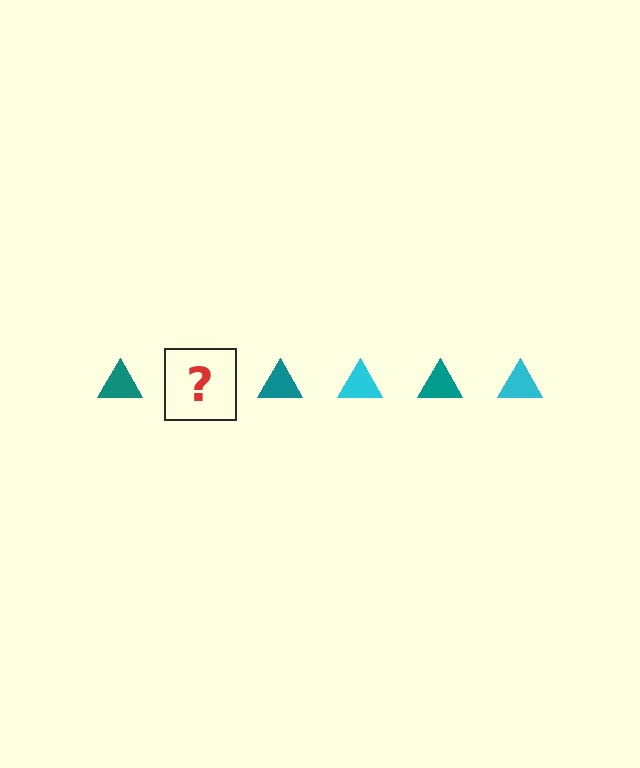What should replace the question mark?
The question mark should be replaced with a cyan triangle.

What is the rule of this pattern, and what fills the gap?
The rule is that the pattern cycles through teal, cyan triangles. The gap should be filled with a cyan triangle.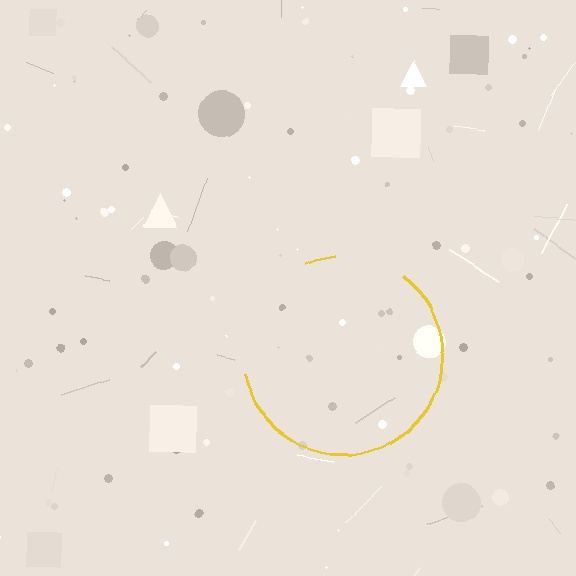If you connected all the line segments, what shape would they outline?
They would outline a circle.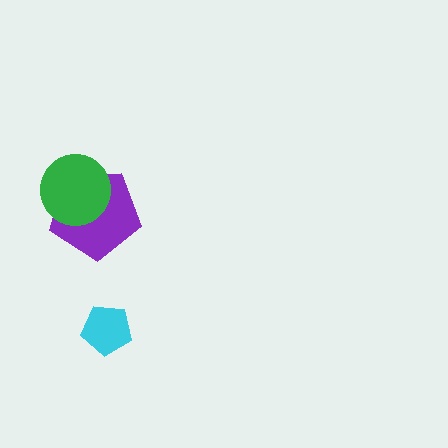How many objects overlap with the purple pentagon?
1 object overlaps with the purple pentagon.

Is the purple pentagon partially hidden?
Yes, it is partially covered by another shape.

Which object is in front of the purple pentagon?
The green circle is in front of the purple pentagon.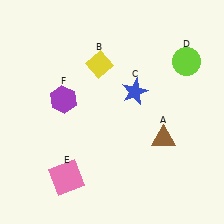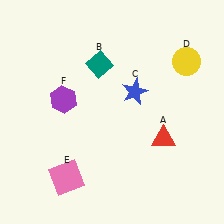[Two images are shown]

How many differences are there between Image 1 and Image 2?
There are 3 differences between the two images.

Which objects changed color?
A changed from brown to red. B changed from yellow to teal. D changed from lime to yellow.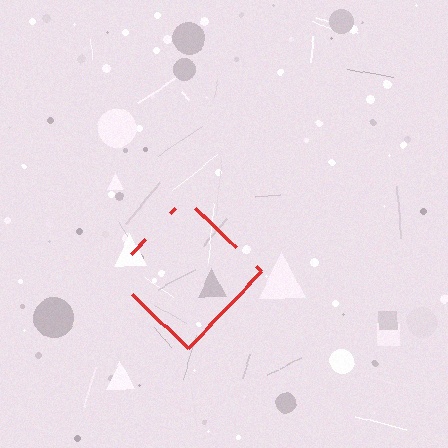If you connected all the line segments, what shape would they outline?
They would outline a diamond.